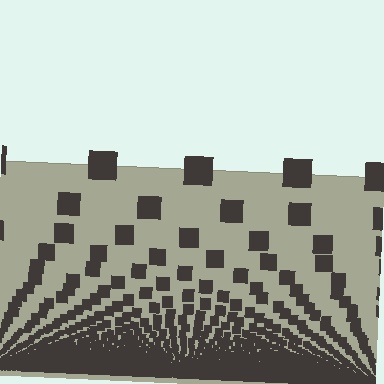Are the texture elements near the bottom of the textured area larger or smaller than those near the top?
Smaller. The gradient is inverted — elements near the bottom are smaller and denser.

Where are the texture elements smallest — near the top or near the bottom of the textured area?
Near the bottom.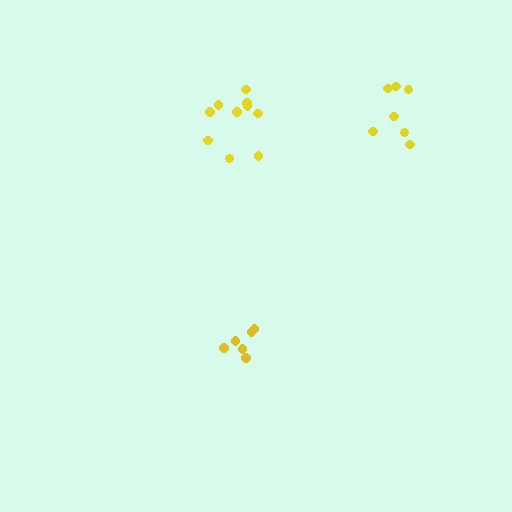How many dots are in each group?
Group 1: 10 dots, Group 2: 6 dots, Group 3: 7 dots (23 total).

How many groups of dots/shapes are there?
There are 3 groups.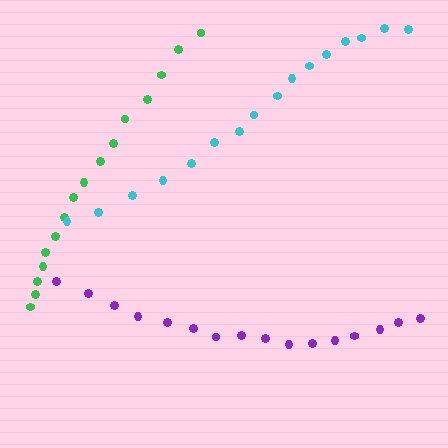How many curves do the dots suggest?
There are 3 distinct paths.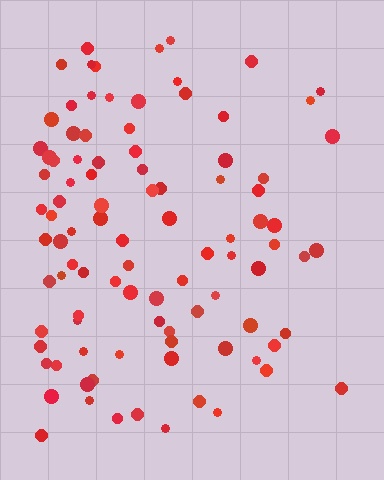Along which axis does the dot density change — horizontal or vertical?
Horizontal.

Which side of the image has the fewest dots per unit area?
The right.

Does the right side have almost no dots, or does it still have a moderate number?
Still a moderate number, just noticeably fewer than the left.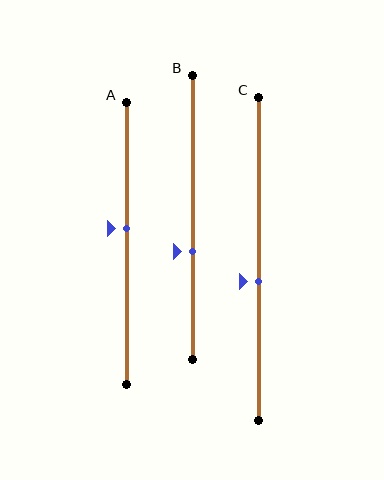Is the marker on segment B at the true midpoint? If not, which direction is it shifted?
No, the marker on segment B is shifted downward by about 12% of the segment length.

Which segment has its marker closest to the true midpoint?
Segment A has its marker closest to the true midpoint.